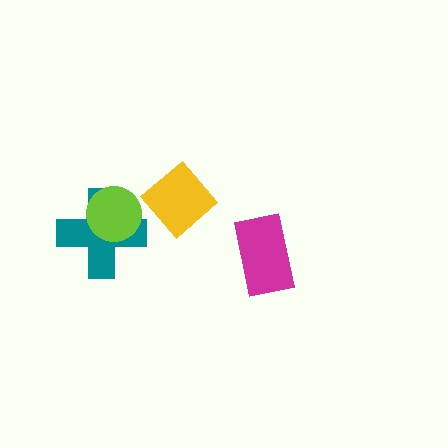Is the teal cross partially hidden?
Yes, it is partially covered by another shape.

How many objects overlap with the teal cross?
1 object overlaps with the teal cross.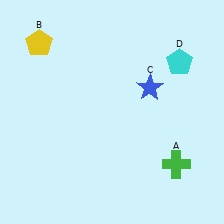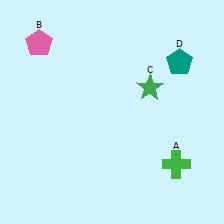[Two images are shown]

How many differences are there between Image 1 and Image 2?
There are 3 differences between the two images.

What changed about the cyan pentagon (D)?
In Image 1, D is cyan. In Image 2, it changed to teal.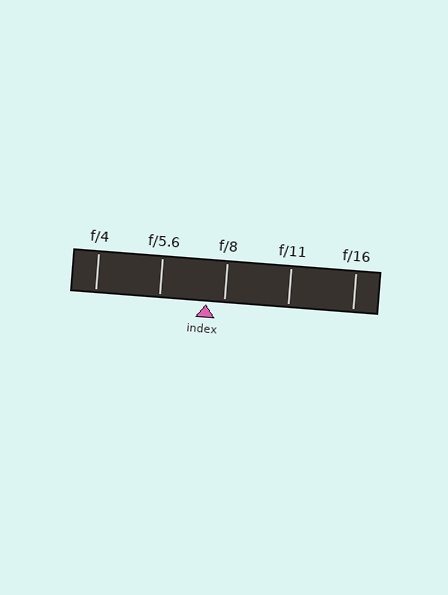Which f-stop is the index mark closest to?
The index mark is closest to f/8.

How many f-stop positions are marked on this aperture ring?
There are 5 f-stop positions marked.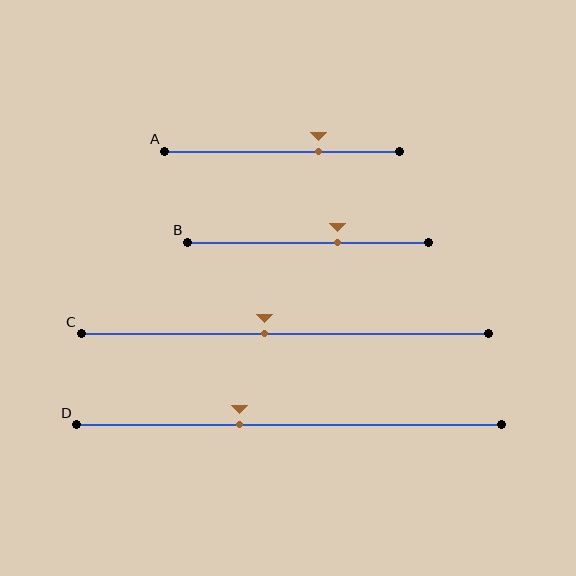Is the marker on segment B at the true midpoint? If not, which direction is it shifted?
No, the marker on segment B is shifted to the right by about 12% of the segment length.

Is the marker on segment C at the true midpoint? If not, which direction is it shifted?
No, the marker on segment C is shifted to the left by about 5% of the segment length.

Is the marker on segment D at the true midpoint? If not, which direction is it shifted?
No, the marker on segment D is shifted to the left by about 12% of the segment length.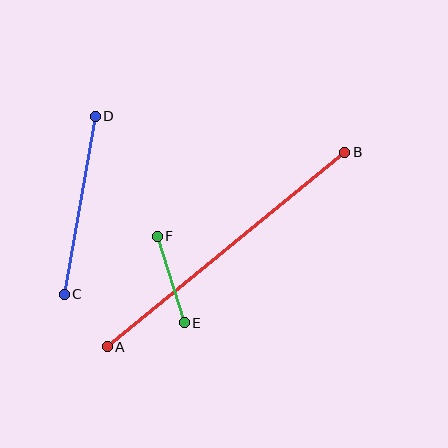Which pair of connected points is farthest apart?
Points A and B are farthest apart.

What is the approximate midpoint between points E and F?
The midpoint is at approximately (171, 279) pixels.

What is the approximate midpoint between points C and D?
The midpoint is at approximately (80, 205) pixels.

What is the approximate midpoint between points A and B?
The midpoint is at approximately (226, 250) pixels.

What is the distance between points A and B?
The distance is approximately 307 pixels.